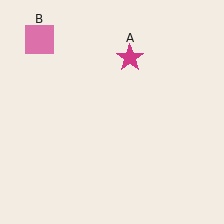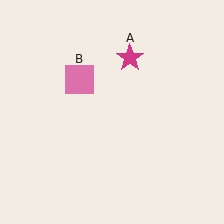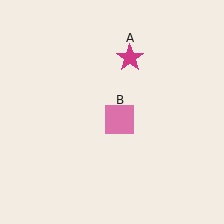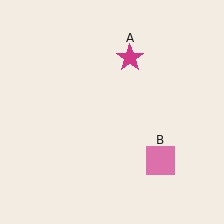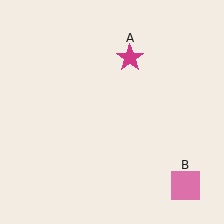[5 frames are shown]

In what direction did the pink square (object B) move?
The pink square (object B) moved down and to the right.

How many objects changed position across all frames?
1 object changed position: pink square (object B).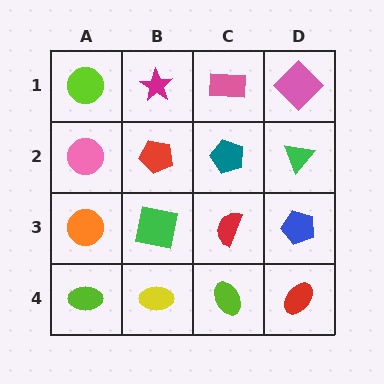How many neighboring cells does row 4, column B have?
3.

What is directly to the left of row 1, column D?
A pink rectangle.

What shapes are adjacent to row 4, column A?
An orange circle (row 3, column A), a yellow ellipse (row 4, column B).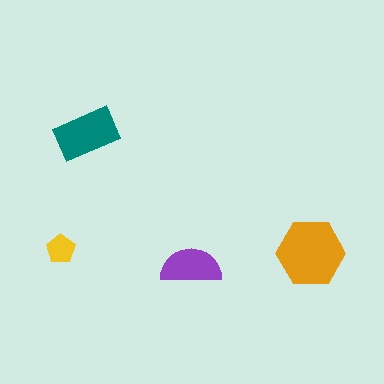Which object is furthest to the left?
The yellow pentagon is leftmost.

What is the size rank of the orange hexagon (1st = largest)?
1st.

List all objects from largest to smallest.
The orange hexagon, the teal rectangle, the purple semicircle, the yellow pentagon.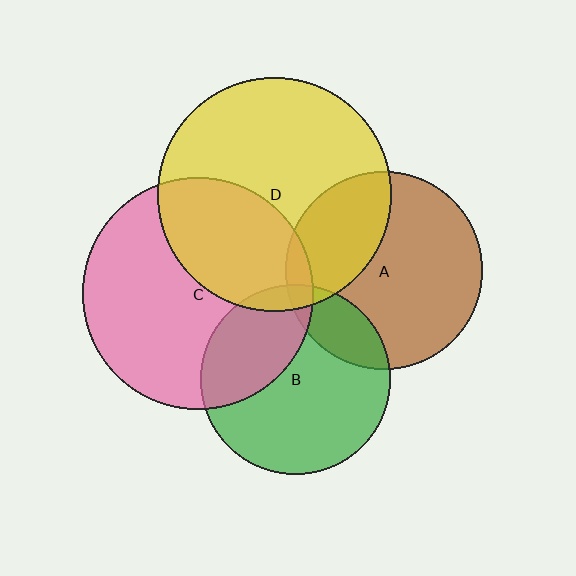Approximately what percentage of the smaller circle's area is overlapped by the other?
Approximately 5%.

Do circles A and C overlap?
Yes.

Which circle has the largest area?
Circle D (yellow).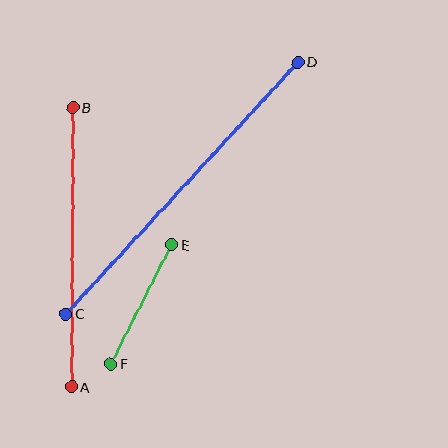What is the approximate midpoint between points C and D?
The midpoint is at approximately (182, 188) pixels.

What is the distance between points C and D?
The distance is approximately 342 pixels.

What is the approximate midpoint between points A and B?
The midpoint is at approximately (72, 247) pixels.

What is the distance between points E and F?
The distance is approximately 134 pixels.